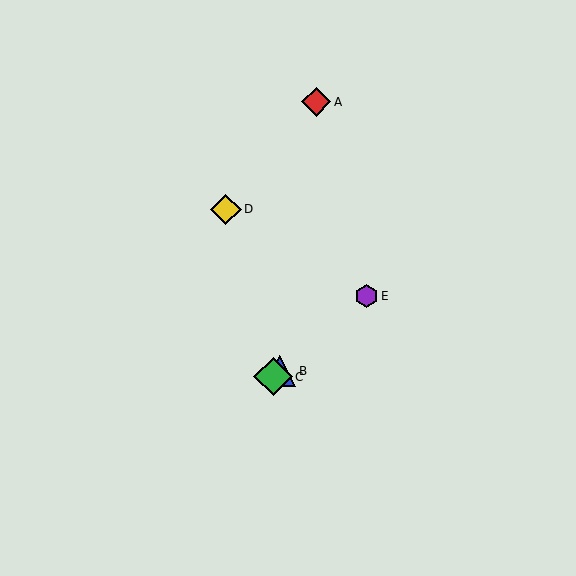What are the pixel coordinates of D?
Object D is at (226, 209).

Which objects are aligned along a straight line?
Objects B, C, E are aligned along a straight line.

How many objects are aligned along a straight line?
3 objects (B, C, E) are aligned along a straight line.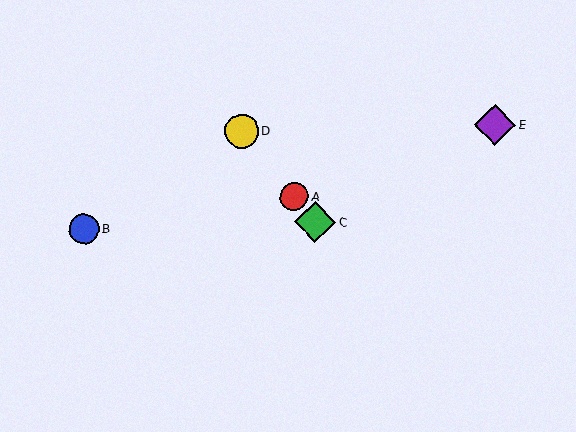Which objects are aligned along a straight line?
Objects A, C, D are aligned along a straight line.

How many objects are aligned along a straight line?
3 objects (A, C, D) are aligned along a straight line.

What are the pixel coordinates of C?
Object C is at (315, 222).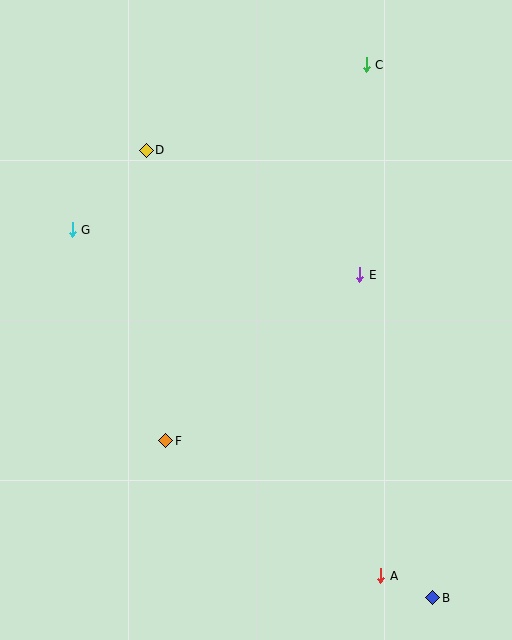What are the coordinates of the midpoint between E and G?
The midpoint between E and G is at (216, 252).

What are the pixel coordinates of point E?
Point E is at (360, 275).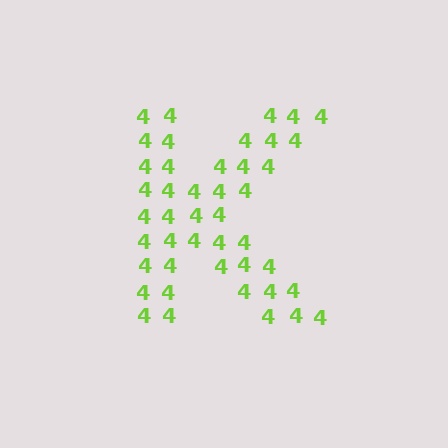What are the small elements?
The small elements are digit 4's.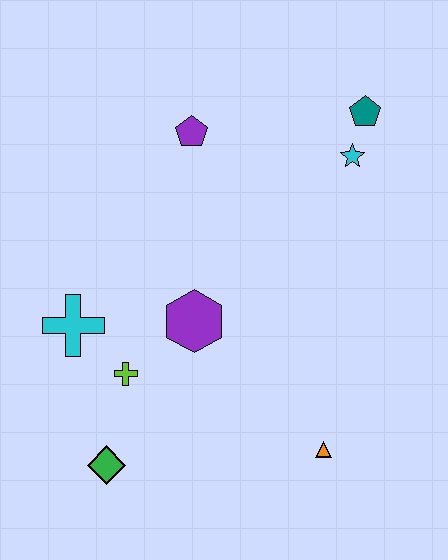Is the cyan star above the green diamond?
Yes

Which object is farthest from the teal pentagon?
The green diamond is farthest from the teal pentagon.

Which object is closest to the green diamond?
The lime cross is closest to the green diamond.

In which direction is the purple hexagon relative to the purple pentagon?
The purple hexagon is below the purple pentagon.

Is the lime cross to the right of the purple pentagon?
No